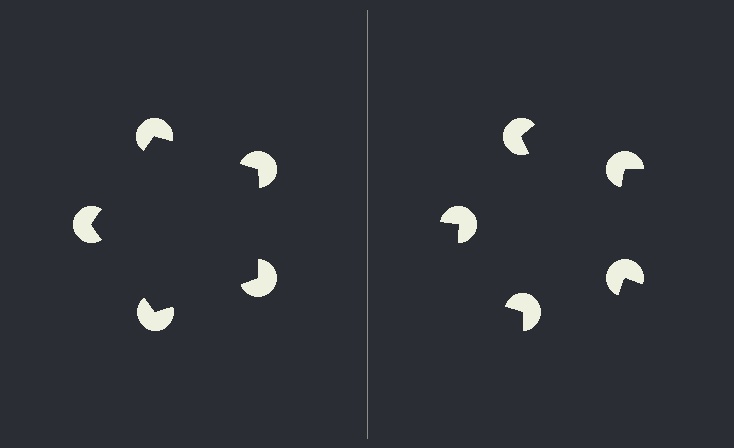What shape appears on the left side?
An illusory pentagon.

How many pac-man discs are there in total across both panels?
10 — 5 on each side.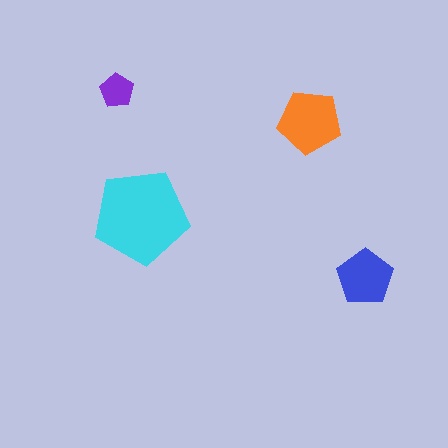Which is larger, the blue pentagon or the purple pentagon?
The blue one.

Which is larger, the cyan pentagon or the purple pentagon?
The cyan one.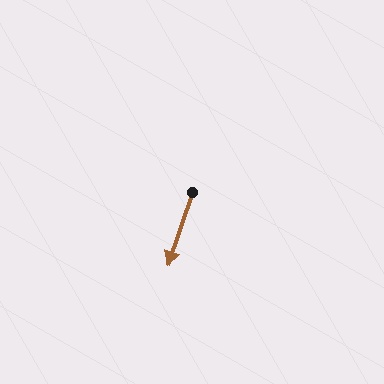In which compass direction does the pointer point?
South.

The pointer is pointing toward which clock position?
Roughly 7 o'clock.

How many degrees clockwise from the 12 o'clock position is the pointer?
Approximately 198 degrees.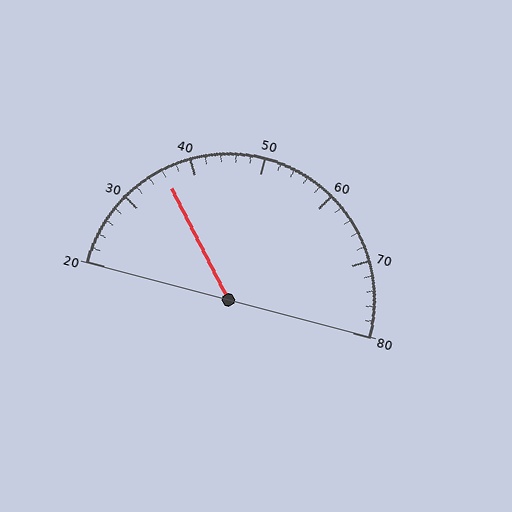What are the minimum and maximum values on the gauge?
The gauge ranges from 20 to 80.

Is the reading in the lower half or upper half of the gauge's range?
The reading is in the lower half of the range (20 to 80).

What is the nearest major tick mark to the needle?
The nearest major tick mark is 40.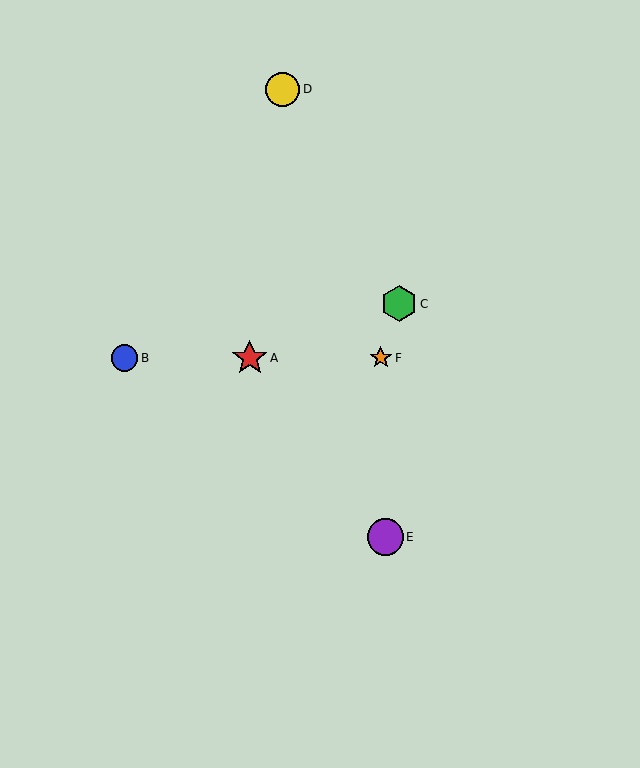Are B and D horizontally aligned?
No, B is at y≈358 and D is at y≈89.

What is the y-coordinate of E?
Object E is at y≈537.